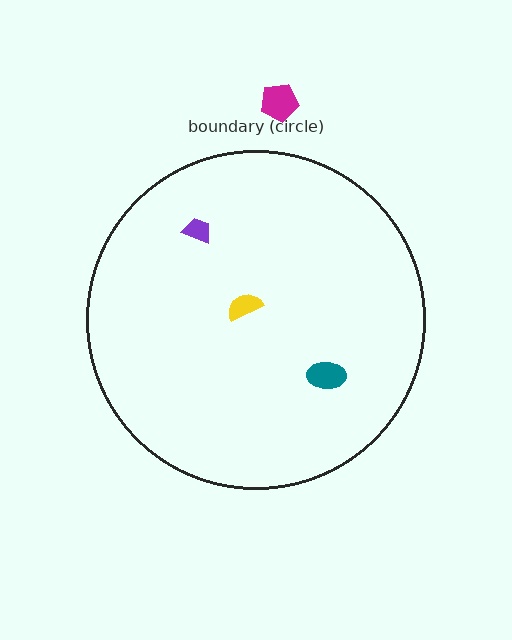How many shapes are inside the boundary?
3 inside, 1 outside.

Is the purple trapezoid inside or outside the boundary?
Inside.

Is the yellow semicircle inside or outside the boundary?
Inside.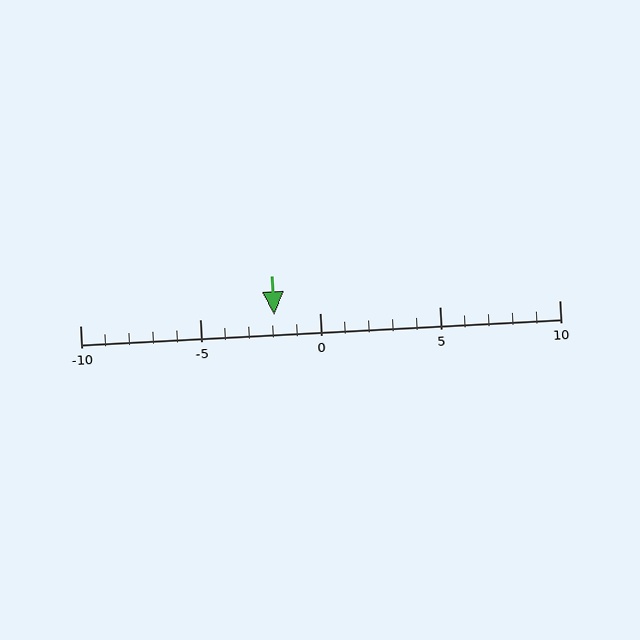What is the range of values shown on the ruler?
The ruler shows values from -10 to 10.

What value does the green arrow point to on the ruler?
The green arrow points to approximately -2.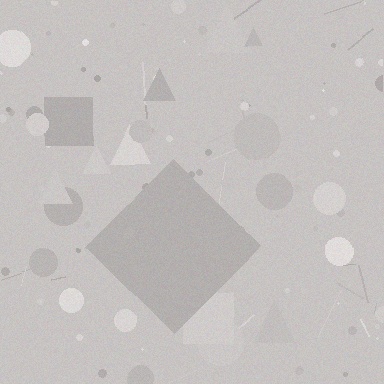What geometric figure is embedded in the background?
A diamond is embedded in the background.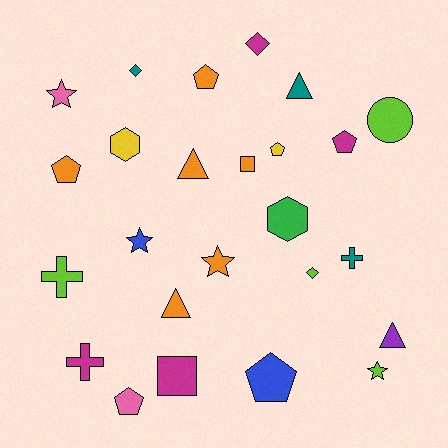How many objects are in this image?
There are 25 objects.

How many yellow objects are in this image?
There are 2 yellow objects.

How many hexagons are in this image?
There are 2 hexagons.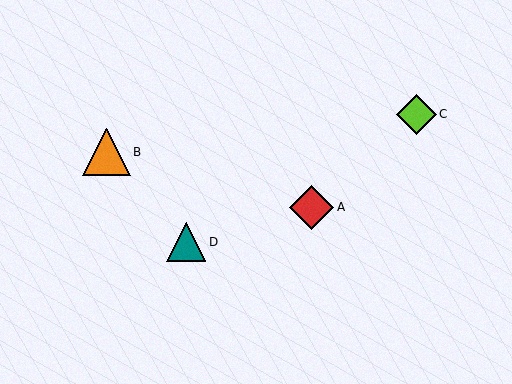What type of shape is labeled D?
Shape D is a teal triangle.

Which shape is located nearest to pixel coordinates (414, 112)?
The lime diamond (labeled C) at (416, 114) is nearest to that location.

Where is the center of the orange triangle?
The center of the orange triangle is at (107, 152).